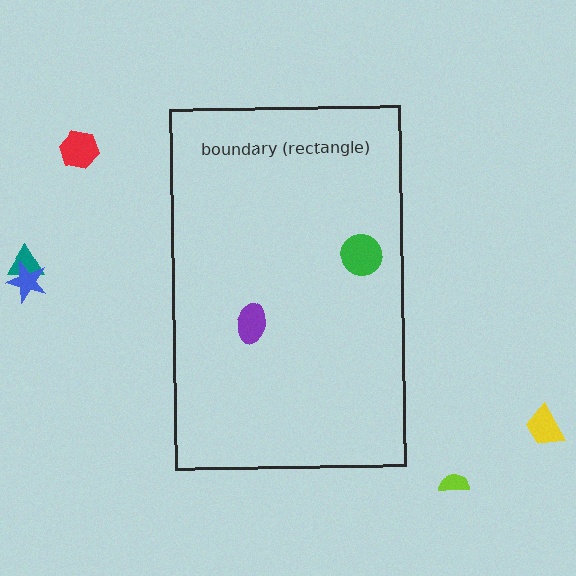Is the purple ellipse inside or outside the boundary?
Inside.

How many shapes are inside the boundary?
2 inside, 5 outside.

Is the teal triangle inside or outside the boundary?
Outside.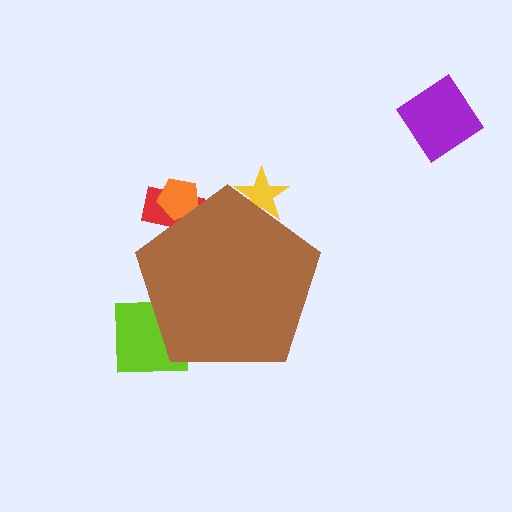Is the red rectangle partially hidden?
Yes, the red rectangle is partially hidden behind the brown pentagon.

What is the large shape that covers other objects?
A brown pentagon.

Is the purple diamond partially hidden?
No, the purple diamond is fully visible.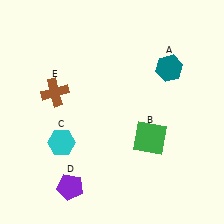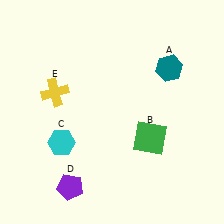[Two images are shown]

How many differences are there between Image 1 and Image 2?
There is 1 difference between the two images.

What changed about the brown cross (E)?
In Image 1, E is brown. In Image 2, it changed to yellow.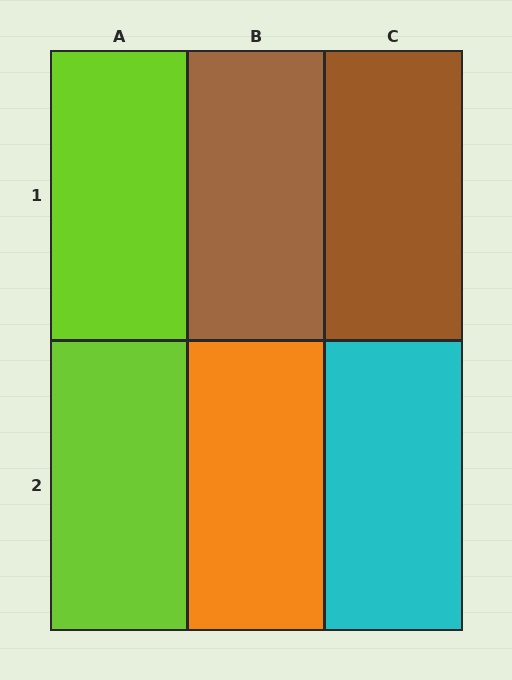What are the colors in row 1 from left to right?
Lime, brown, brown.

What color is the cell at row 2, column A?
Lime.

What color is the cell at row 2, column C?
Cyan.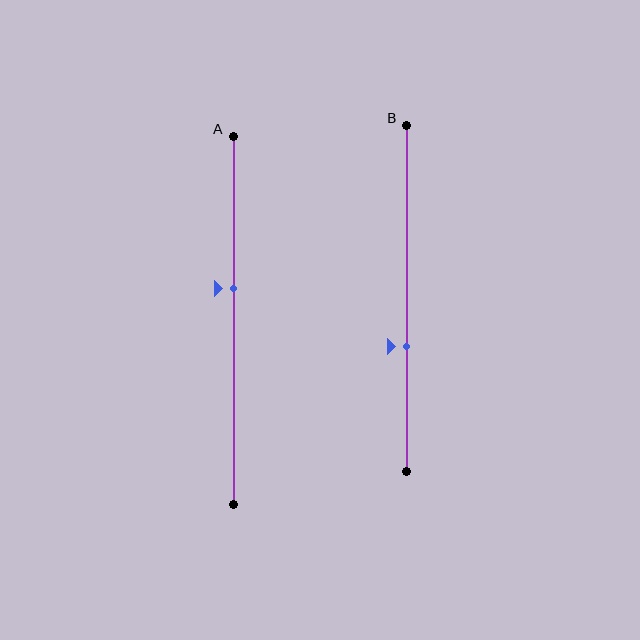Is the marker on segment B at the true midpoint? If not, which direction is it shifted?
No, the marker on segment B is shifted downward by about 14% of the segment length.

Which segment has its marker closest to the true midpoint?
Segment A has its marker closest to the true midpoint.